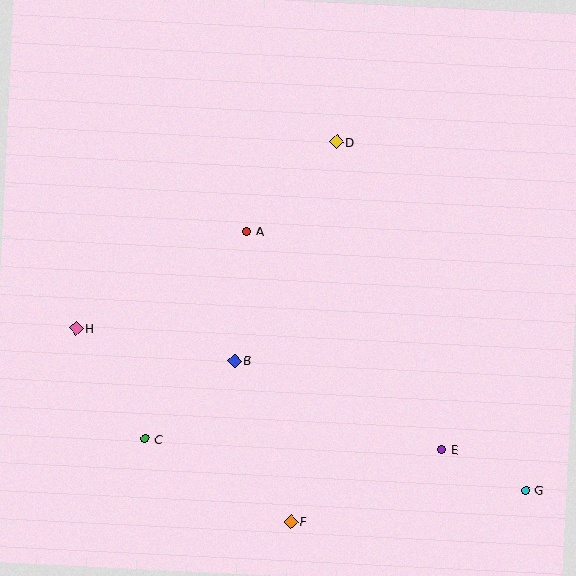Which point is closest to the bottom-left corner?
Point C is closest to the bottom-left corner.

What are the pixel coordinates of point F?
Point F is at (291, 522).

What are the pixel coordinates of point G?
Point G is at (526, 490).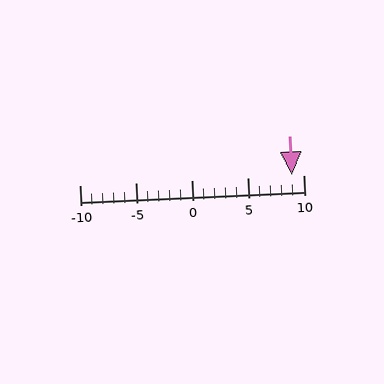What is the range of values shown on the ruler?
The ruler shows values from -10 to 10.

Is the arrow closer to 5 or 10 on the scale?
The arrow is closer to 10.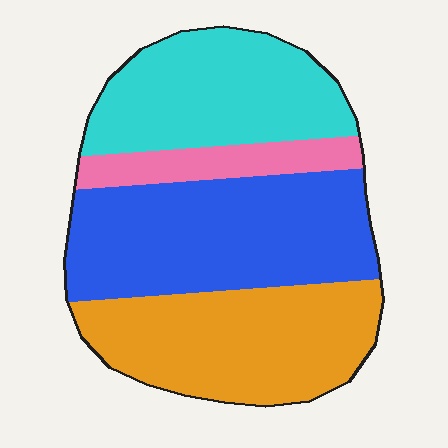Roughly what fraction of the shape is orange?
Orange covers about 30% of the shape.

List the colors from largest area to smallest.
From largest to smallest: blue, orange, cyan, pink.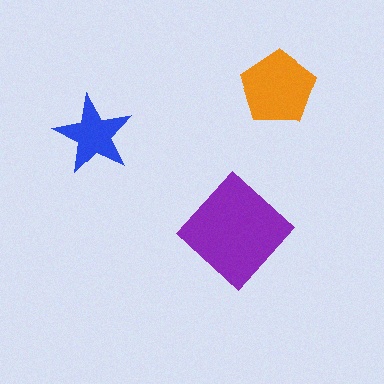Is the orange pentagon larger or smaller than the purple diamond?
Smaller.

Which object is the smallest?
The blue star.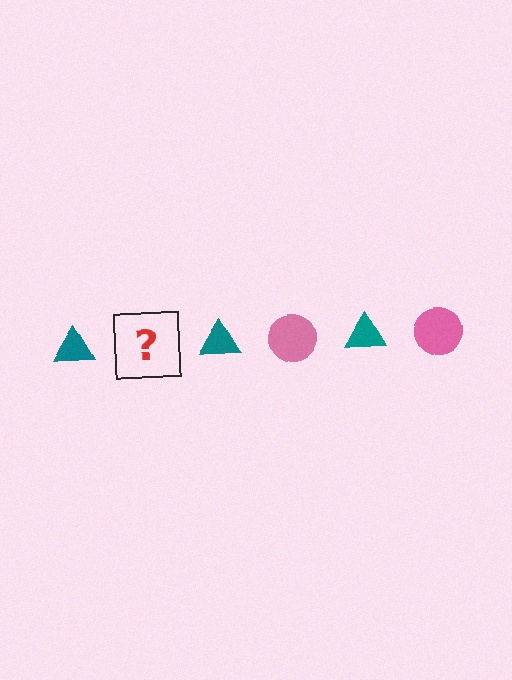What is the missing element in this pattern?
The missing element is a pink circle.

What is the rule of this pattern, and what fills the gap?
The rule is that the pattern alternates between teal triangle and pink circle. The gap should be filled with a pink circle.